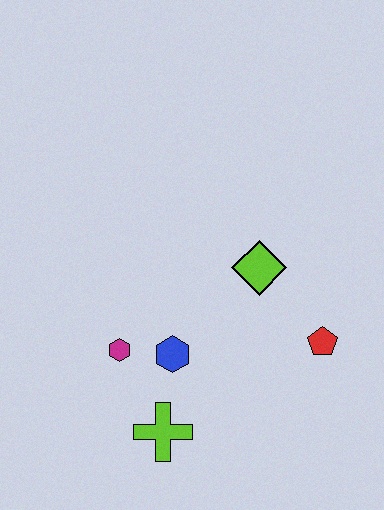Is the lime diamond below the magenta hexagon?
No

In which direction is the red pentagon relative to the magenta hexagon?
The red pentagon is to the right of the magenta hexagon.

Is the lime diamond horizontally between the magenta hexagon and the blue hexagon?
No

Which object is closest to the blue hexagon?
The magenta hexagon is closest to the blue hexagon.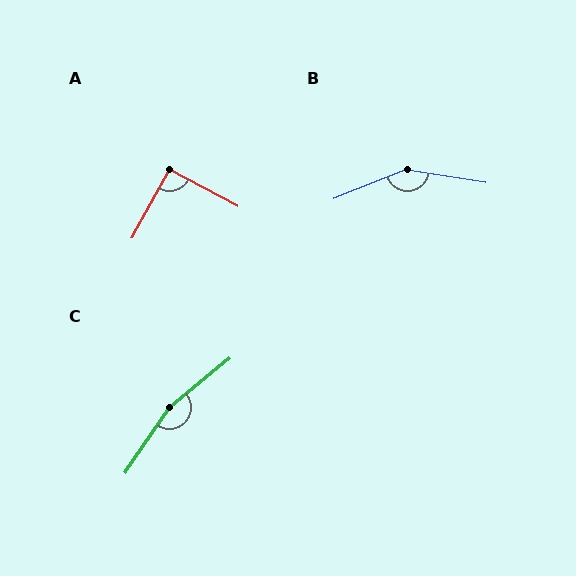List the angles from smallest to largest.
A (91°), B (149°), C (163°).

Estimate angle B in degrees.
Approximately 149 degrees.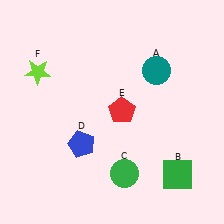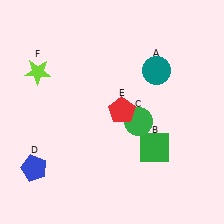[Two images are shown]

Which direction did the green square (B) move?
The green square (B) moved up.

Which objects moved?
The objects that moved are: the green square (B), the green circle (C), the blue pentagon (D).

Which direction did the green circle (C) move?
The green circle (C) moved up.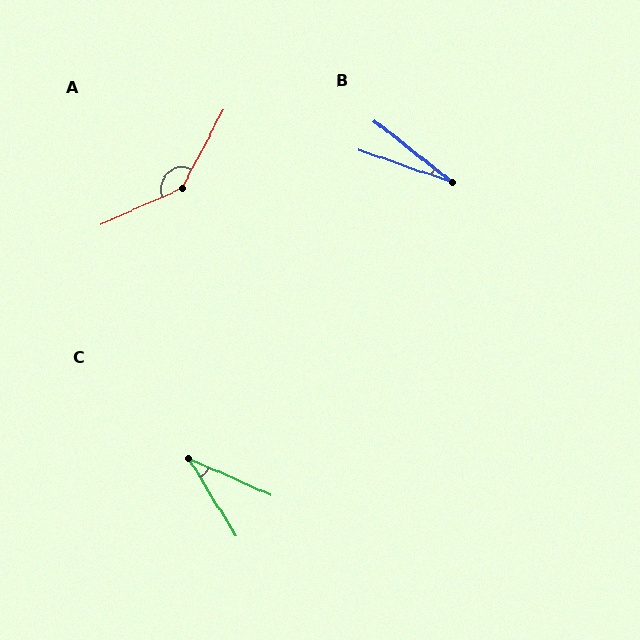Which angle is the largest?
A, at approximately 142 degrees.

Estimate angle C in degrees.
Approximately 35 degrees.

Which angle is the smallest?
B, at approximately 19 degrees.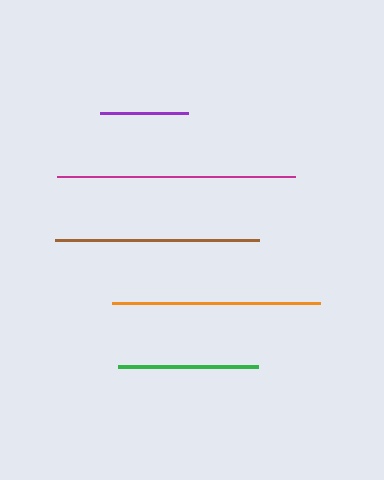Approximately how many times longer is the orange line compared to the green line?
The orange line is approximately 1.5 times the length of the green line.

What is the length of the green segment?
The green segment is approximately 140 pixels long.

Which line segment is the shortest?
The purple line is the shortest at approximately 88 pixels.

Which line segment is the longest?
The magenta line is the longest at approximately 239 pixels.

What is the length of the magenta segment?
The magenta segment is approximately 239 pixels long.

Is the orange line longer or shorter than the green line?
The orange line is longer than the green line.